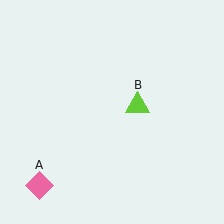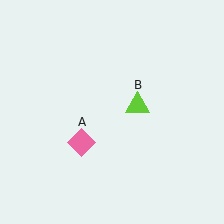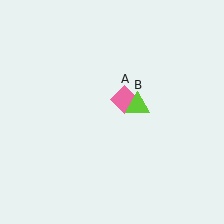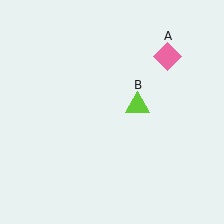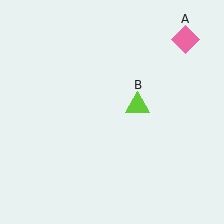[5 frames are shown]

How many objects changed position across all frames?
1 object changed position: pink diamond (object A).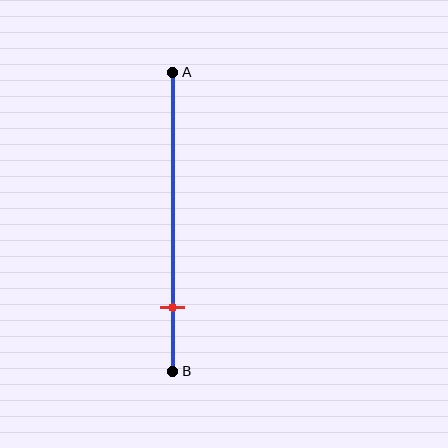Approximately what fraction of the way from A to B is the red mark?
The red mark is approximately 80% of the way from A to B.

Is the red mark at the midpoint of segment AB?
No, the mark is at about 80% from A, not at the 50% midpoint.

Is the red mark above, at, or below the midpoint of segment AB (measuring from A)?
The red mark is below the midpoint of segment AB.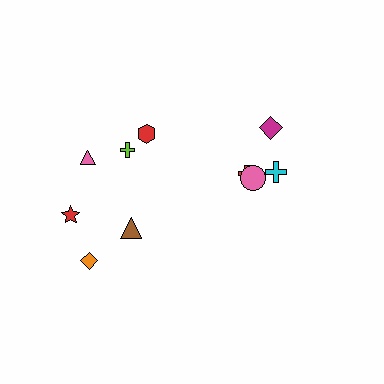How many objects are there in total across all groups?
There are 10 objects.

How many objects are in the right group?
There are 4 objects.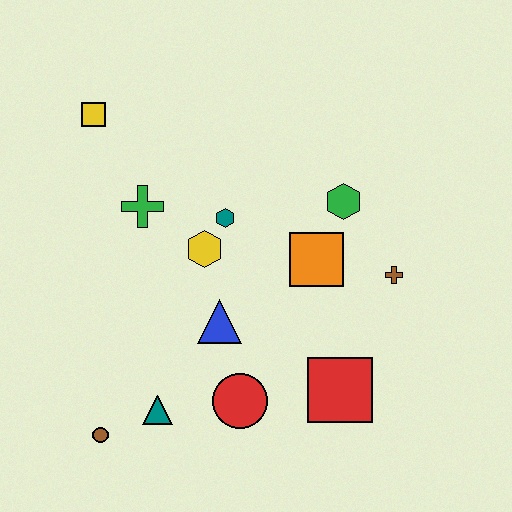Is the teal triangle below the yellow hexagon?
Yes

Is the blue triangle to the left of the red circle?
Yes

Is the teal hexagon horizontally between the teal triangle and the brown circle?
No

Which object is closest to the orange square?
The green hexagon is closest to the orange square.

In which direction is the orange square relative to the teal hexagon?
The orange square is to the right of the teal hexagon.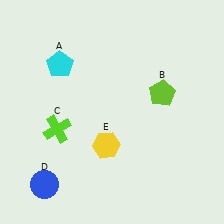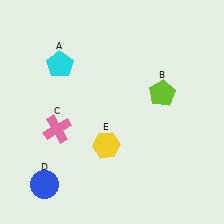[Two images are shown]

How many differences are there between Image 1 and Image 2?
There is 1 difference between the two images.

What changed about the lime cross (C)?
In Image 1, C is lime. In Image 2, it changed to pink.